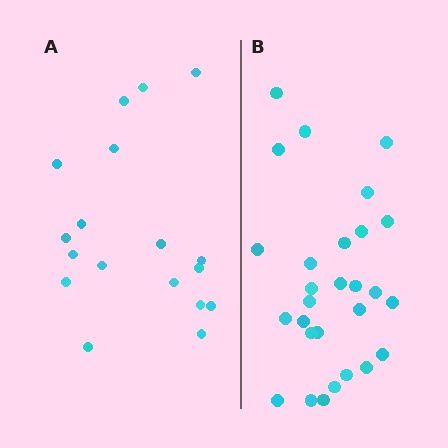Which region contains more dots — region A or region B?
Region B (the right region) has more dots.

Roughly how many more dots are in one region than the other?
Region B has roughly 10 or so more dots than region A.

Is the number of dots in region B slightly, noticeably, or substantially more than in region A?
Region B has substantially more. The ratio is roughly 1.6 to 1.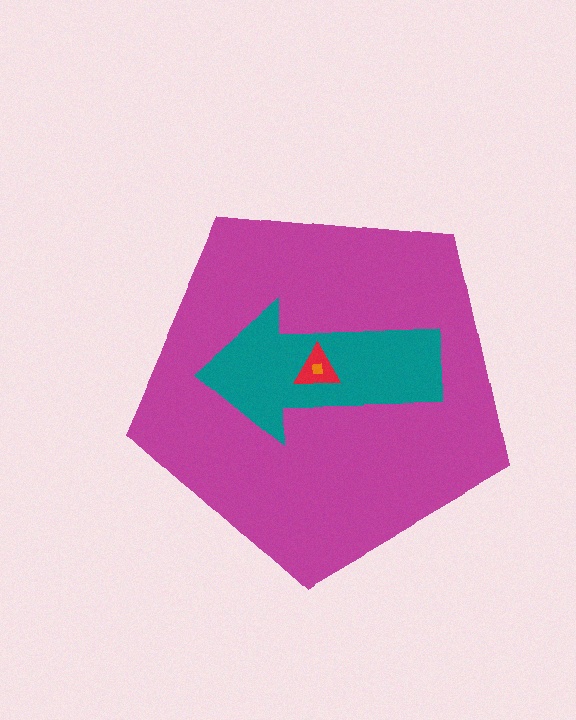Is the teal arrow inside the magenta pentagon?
Yes.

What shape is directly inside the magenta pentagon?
The teal arrow.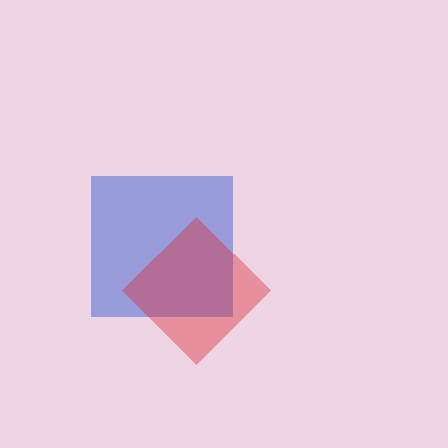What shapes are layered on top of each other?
The layered shapes are: a blue square, a red diamond.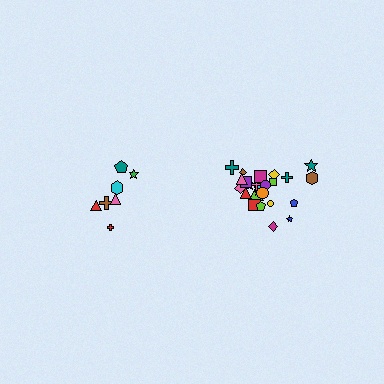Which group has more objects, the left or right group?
The right group.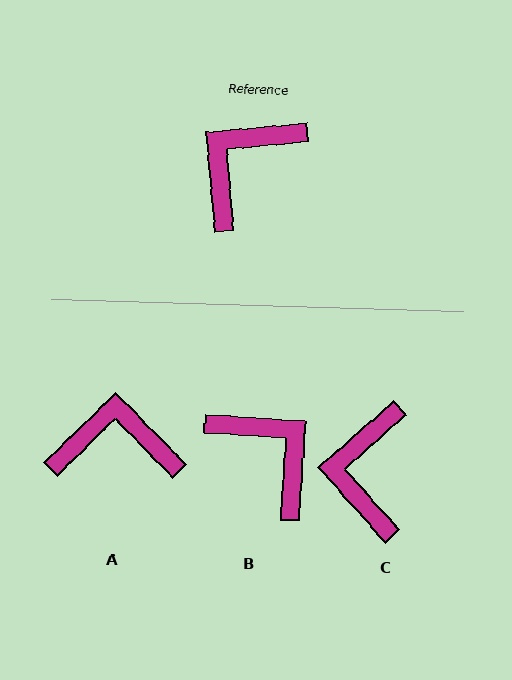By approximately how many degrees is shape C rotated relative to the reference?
Approximately 37 degrees counter-clockwise.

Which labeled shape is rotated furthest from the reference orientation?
B, about 99 degrees away.